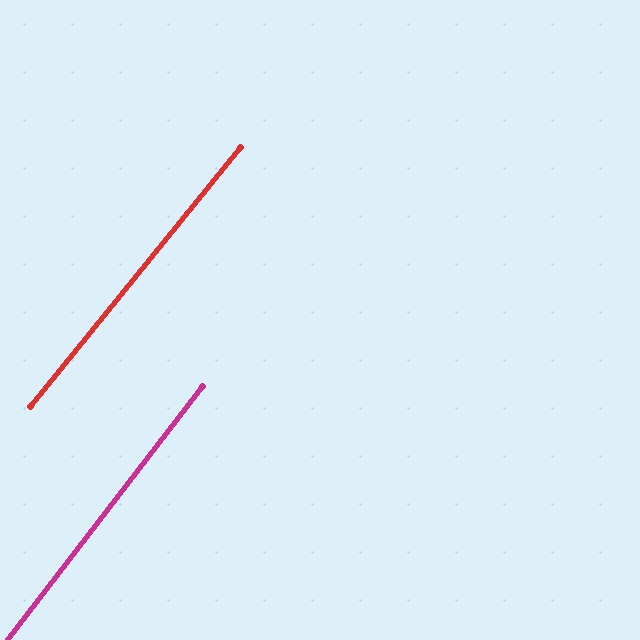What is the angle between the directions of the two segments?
Approximately 1 degree.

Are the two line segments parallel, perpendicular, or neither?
Parallel — their directions differ by only 1.5°.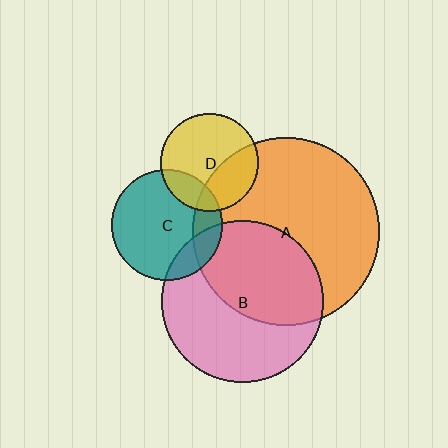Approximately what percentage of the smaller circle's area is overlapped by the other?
Approximately 35%.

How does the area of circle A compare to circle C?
Approximately 2.9 times.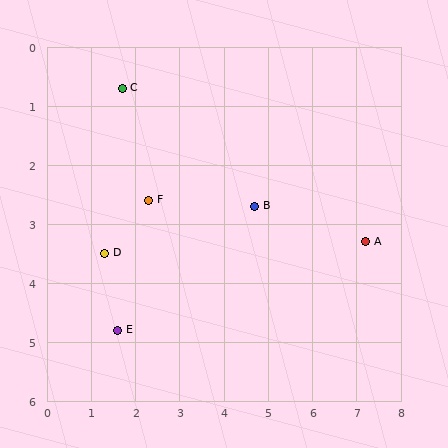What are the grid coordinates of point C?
Point C is at approximately (1.7, 0.7).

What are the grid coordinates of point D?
Point D is at approximately (1.3, 3.5).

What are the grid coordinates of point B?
Point B is at approximately (4.7, 2.7).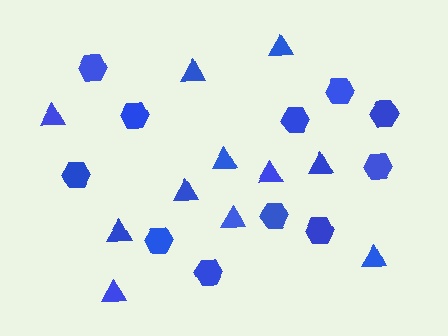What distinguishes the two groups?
There are 2 groups: one group of triangles (11) and one group of hexagons (11).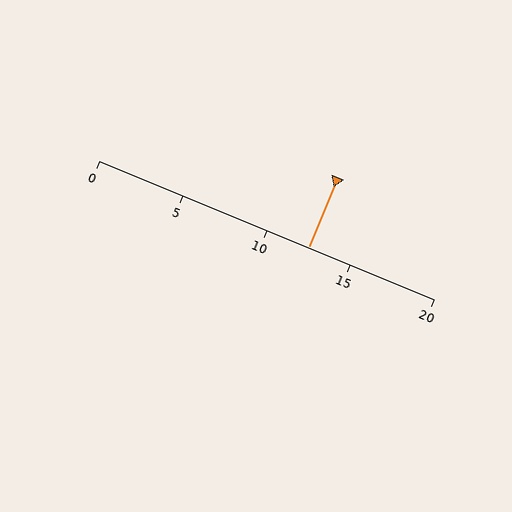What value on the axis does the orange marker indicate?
The marker indicates approximately 12.5.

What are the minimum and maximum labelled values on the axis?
The axis runs from 0 to 20.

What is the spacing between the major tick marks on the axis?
The major ticks are spaced 5 apart.